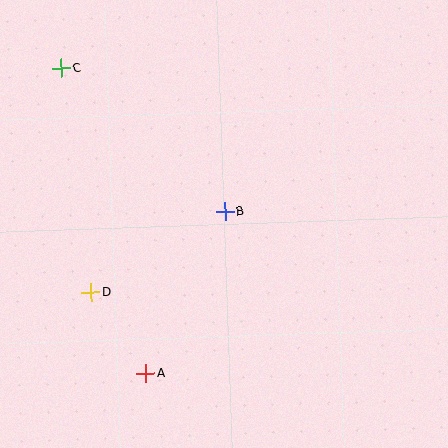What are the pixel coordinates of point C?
Point C is at (62, 68).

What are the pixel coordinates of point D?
Point D is at (91, 292).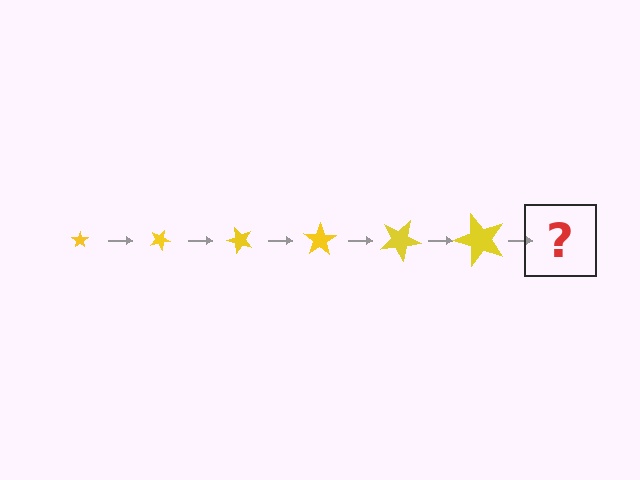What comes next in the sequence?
The next element should be a star, larger than the previous one and rotated 150 degrees from the start.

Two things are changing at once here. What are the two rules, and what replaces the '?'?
The two rules are that the star grows larger each step and it rotates 25 degrees each step. The '?' should be a star, larger than the previous one and rotated 150 degrees from the start.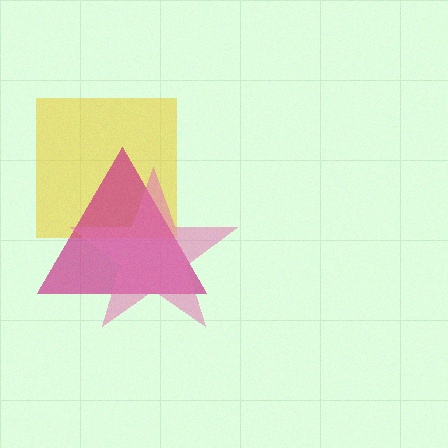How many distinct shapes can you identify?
There are 3 distinct shapes: a yellow square, a magenta triangle, a pink star.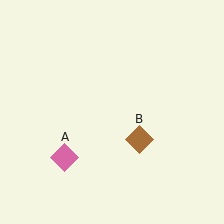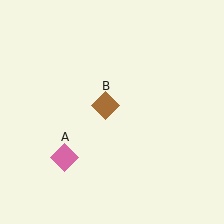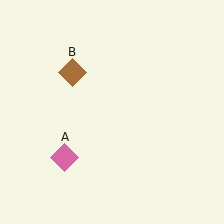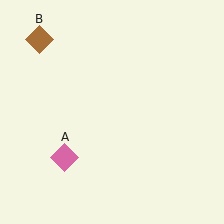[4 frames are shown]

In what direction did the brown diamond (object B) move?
The brown diamond (object B) moved up and to the left.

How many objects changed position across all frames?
1 object changed position: brown diamond (object B).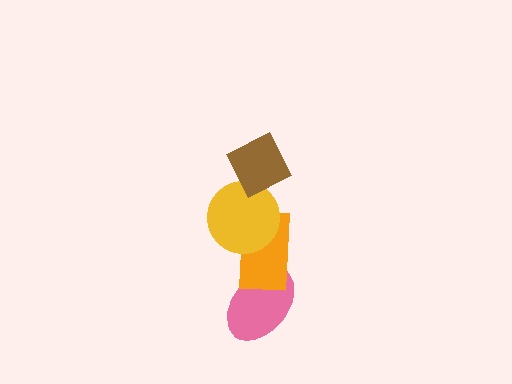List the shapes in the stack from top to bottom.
From top to bottom: the brown diamond, the yellow circle, the orange rectangle, the pink ellipse.